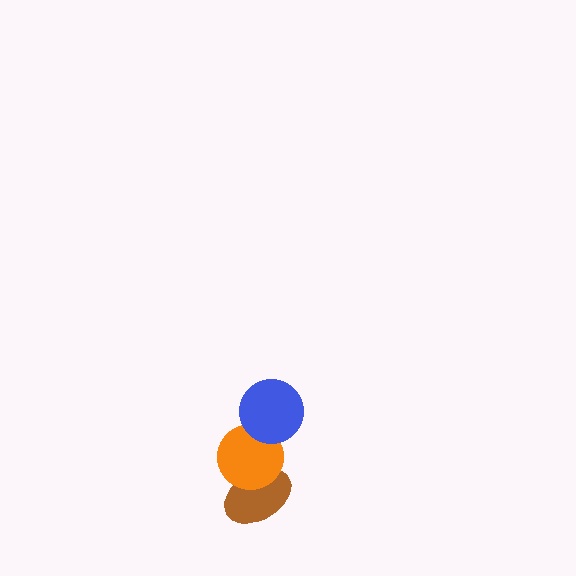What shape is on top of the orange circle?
The blue circle is on top of the orange circle.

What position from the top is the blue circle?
The blue circle is 1st from the top.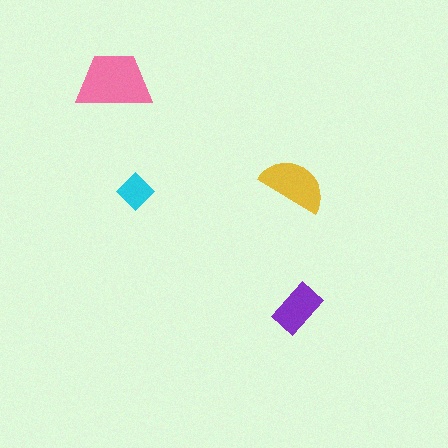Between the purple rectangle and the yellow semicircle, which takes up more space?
The yellow semicircle.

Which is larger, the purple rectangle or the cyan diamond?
The purple rectangle.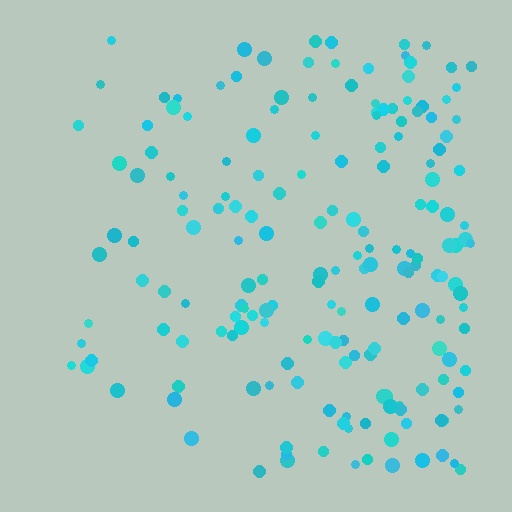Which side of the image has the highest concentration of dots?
The right.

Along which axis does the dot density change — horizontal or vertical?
Horizontal.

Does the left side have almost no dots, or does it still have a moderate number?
Still a moderate number, just noticeably fewer than the right.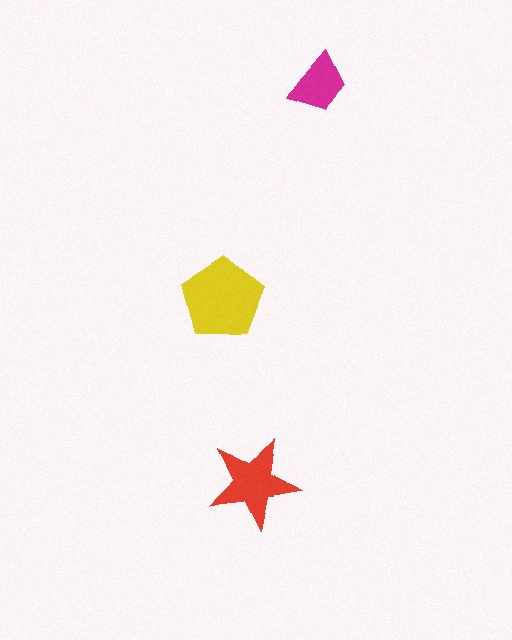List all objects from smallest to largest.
The magenta trapezoid, the red star, the yellow pentagon.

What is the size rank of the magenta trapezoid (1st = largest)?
3rd.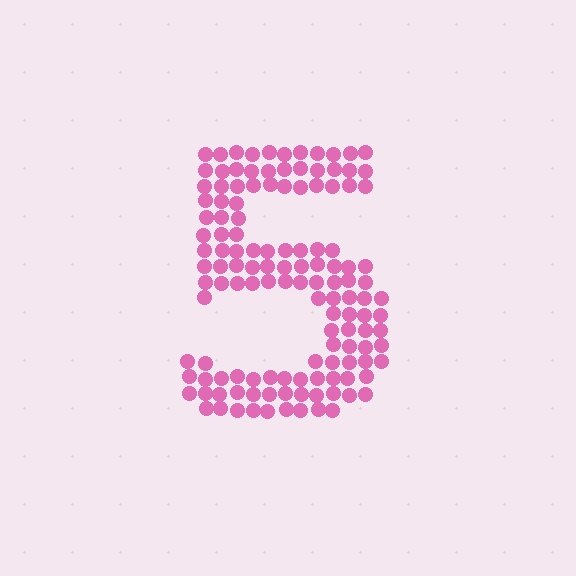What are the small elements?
The small elements are circles.